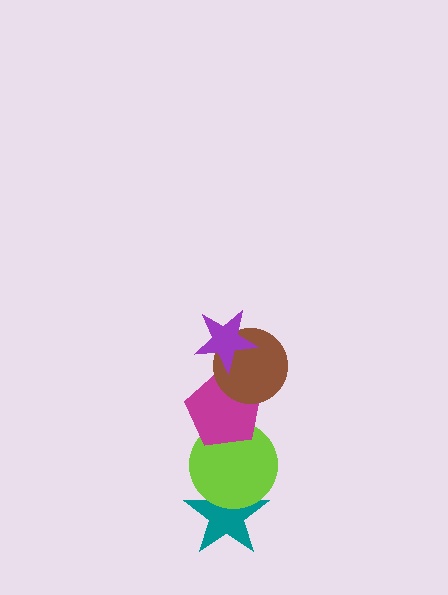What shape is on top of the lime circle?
The magenta pentagon is on top of the lime circle.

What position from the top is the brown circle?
The brown circle is 2nd from the top.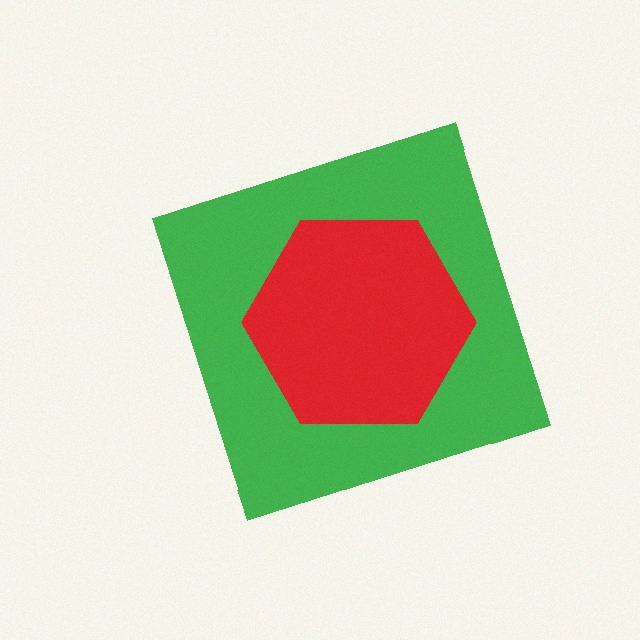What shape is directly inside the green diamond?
The red hexagon.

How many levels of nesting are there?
2.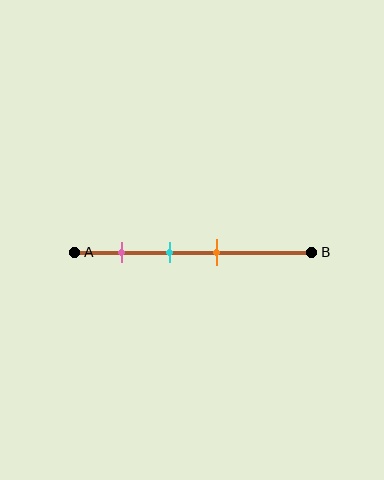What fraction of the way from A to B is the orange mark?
The orange mark is approximately 60% (0.6) of the way from A to B.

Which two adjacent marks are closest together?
The cyan and orange marks are the closest adjacent pair.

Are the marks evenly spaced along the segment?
Yes, the marks are approximately evenly spaced.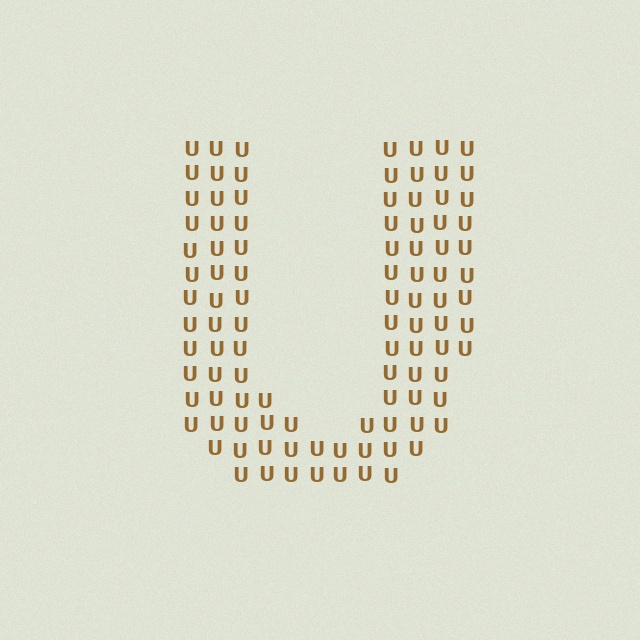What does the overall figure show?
The overall figure shows the letter U.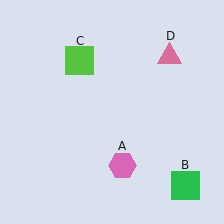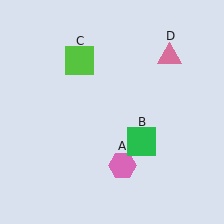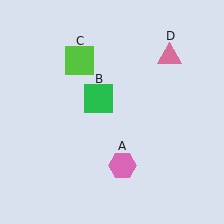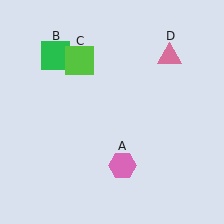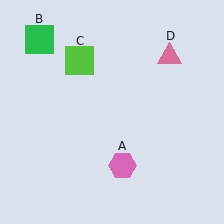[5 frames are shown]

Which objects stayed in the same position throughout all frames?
Pink hexagon (object A) and lime square (object C) and pink triangle (object D) remained stationary.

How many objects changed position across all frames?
1 object changed position: green square (object B).